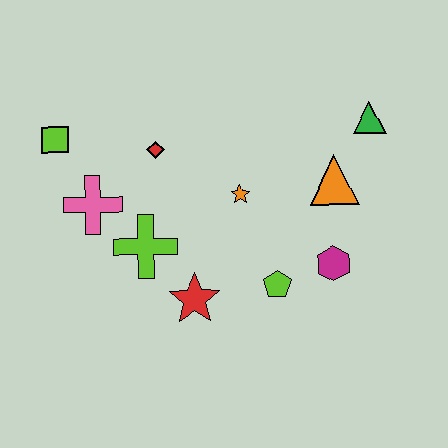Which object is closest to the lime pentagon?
The magenta hexagon is closest to the lime pentagon.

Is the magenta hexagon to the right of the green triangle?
No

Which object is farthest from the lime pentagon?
The lime square is farthest from the lime pentagon.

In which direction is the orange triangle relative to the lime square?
The orange triangle is to the right of the lime square.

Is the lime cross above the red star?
Yes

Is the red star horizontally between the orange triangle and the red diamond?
Yes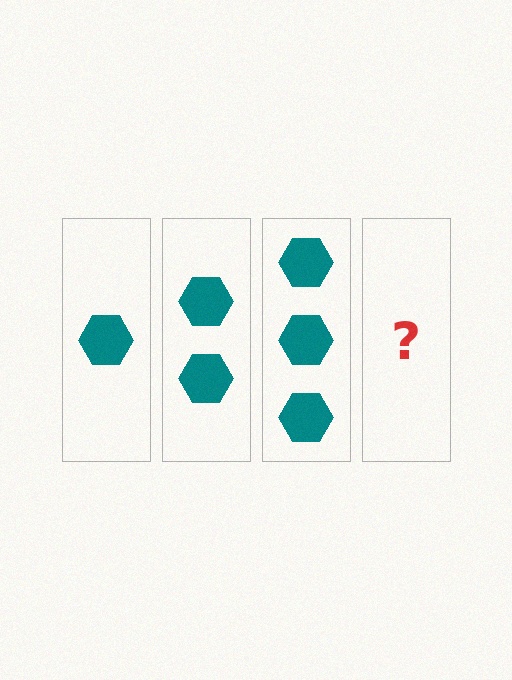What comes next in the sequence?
The next element should be 4 hexagons.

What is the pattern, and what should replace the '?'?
The pattern is that each step adds one more hexagon. The '?' should be 4 hexagons.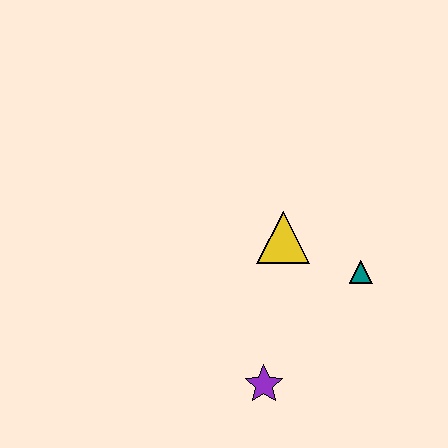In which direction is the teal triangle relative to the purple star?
The teal triangle is above the purple star.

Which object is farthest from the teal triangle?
The purple star is farthest from the teal triangle.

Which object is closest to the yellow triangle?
The teal triangle is closest to the yellow triangle.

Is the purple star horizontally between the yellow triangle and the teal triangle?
No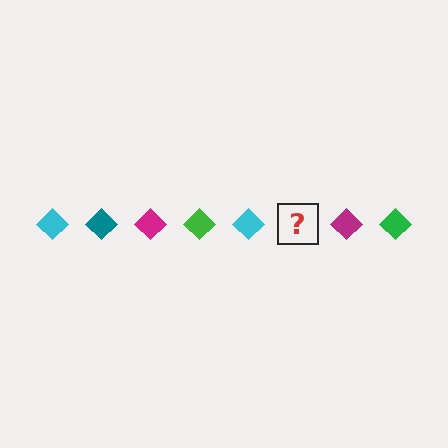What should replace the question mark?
The question mark should be replaced with a teal diamond.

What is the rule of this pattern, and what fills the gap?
The rule is that the pattern cycles through cyan, teal, magenta, green diamonds. The gap should be filled with a teal diamond.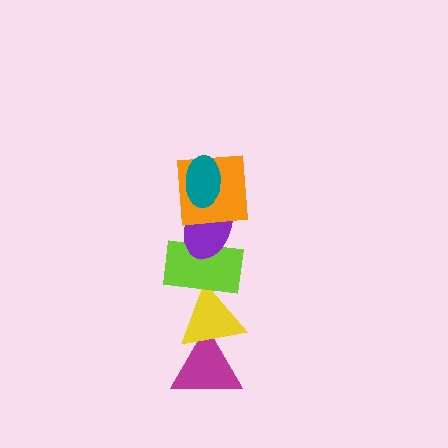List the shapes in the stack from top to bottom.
From top to bottom: the teal ellipse, the orange square, the purple ellipse, the lime rectangle, the yellow triangle, the magenta triangle.